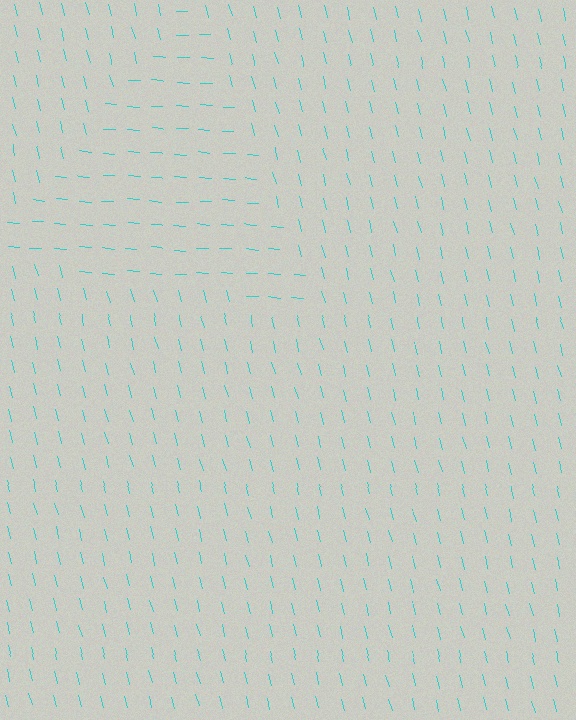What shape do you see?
I see a triangle.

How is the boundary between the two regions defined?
The boundary is defined purely by a change in line orientation (approximately 71 degrees difference). All lines are the same color and thickness.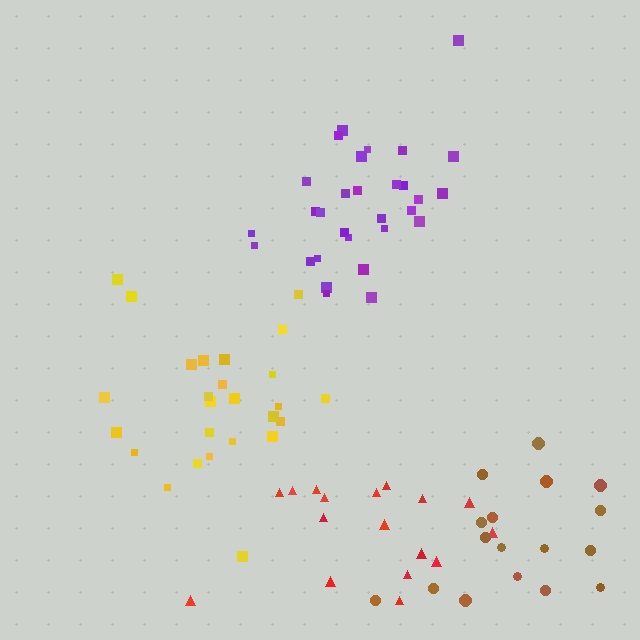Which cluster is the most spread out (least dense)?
Brown.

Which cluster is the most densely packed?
Purple.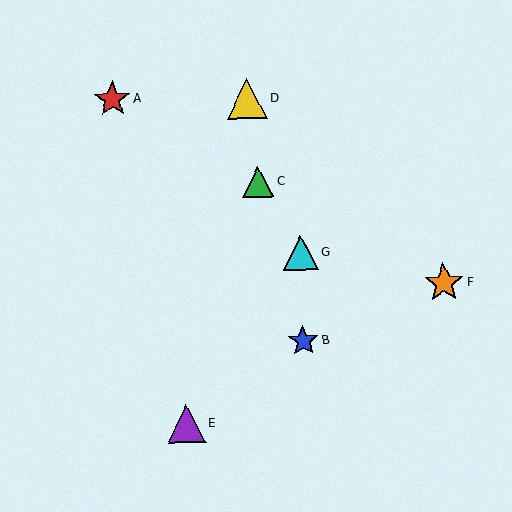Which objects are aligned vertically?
Objects B, G are aligned vertically.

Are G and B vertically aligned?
Yes, both are at x≈301.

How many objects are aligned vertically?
2 objects (B, G) are aligned vertically.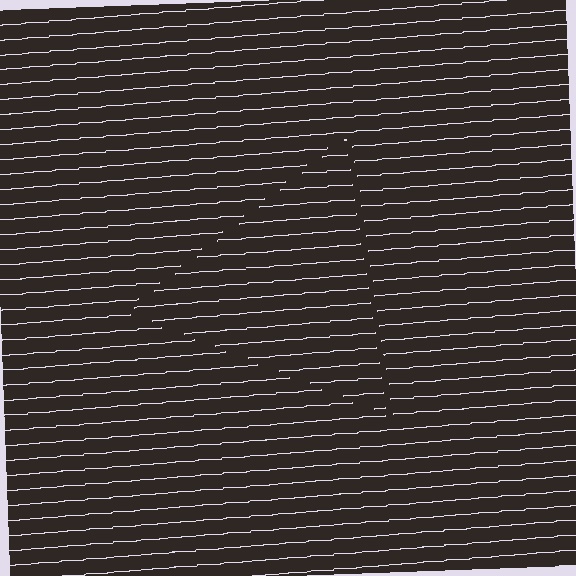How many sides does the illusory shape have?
3 sides — the line-ends trace a triangle.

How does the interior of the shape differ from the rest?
The interior of the shape contains the same grating, shifted by half a period — the contour is defined by the phase discontinuity where line-ends from the inner and outer gratings abut.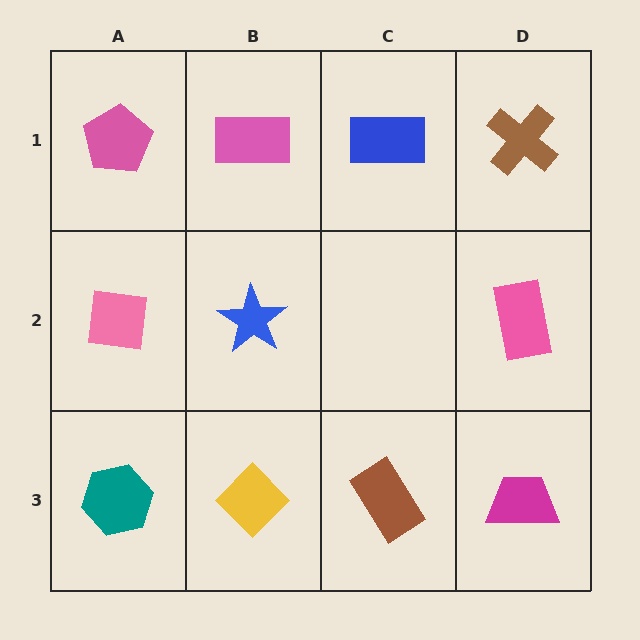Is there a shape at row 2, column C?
No, that cell is empty.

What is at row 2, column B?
A blue star.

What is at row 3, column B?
A yellow diamond.